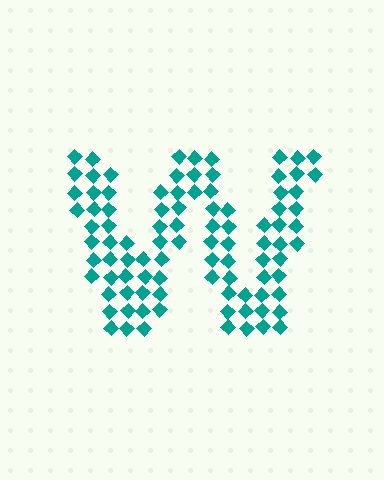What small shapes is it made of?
It is made of small diamonds.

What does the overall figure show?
The overall figure shows the letter W.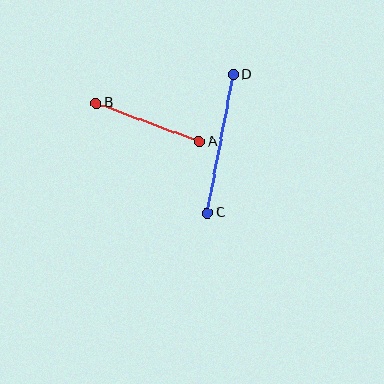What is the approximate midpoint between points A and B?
The midpoint is at approximately (148, 122) pixels.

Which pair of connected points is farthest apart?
Points C and D are farthest apart.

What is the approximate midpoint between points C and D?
The midpoint is at approximately (220, 144) pixels.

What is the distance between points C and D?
The distance is approximately 140 pixels.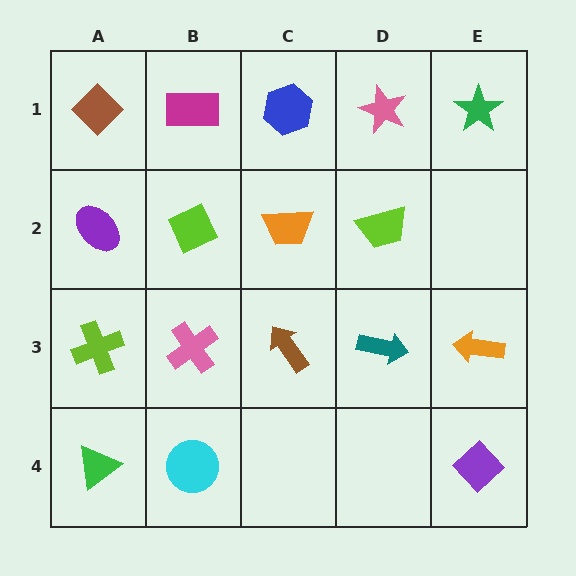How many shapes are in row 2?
4 shapes.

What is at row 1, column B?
A magenta rectangle.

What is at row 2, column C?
An orange trapezoid.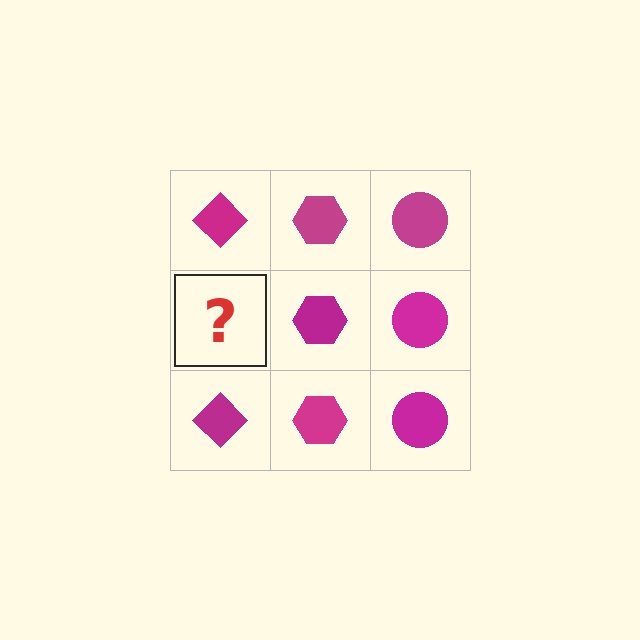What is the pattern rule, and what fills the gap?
The rule is that each column has a consistent shape. The gap should be filled with a magenta diamond.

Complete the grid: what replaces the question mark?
The question mark should be replaced with a magenta diamond.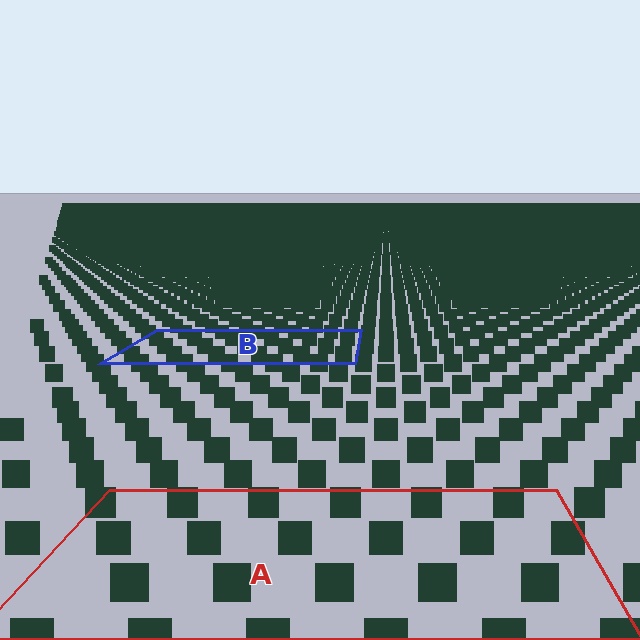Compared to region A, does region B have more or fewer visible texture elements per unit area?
Region B has more texture elements per unit area — they are packed more densely because it is farther away.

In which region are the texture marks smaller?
The texture marks are smaller in region B, because it is farther away.